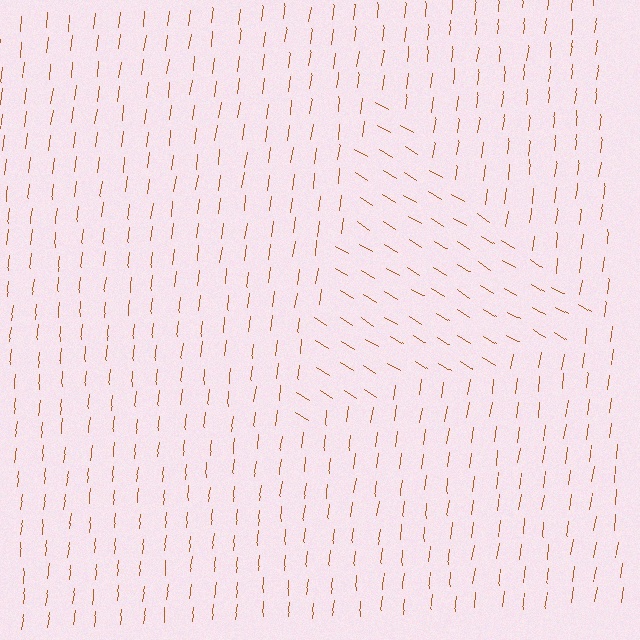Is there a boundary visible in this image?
Yes, there is a texture boundary formed by a change in line orientation.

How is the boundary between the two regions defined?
The boundary is defined purely by a change in line orientation (approximately 65 degrees difference). All lines are the same color and thickness.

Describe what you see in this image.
The image is filled with small brown line segments. A triangle region in the image has lines oriented differently from the surrounding lines, creating a visible texture boundary.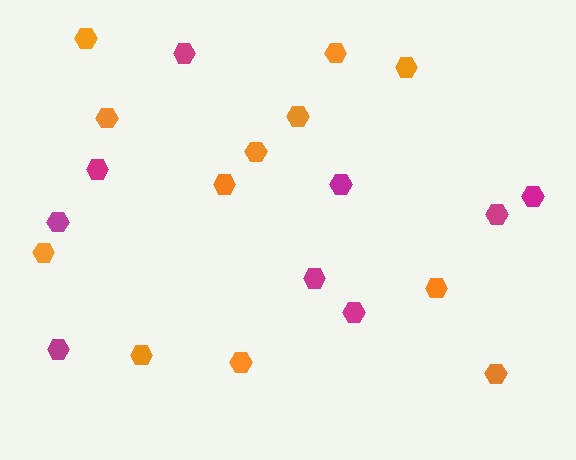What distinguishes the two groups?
There are 2 groups: one group of magenta hexagons (9) and one group of orange hexagons (12).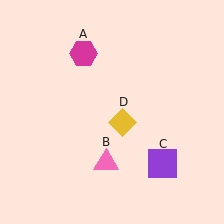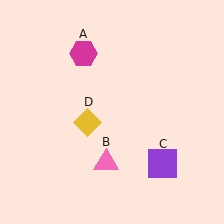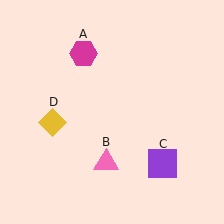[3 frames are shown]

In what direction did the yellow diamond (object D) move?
The yellow diamond (object D) moved left.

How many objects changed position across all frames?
1 object changed position: yellow diamond (object D).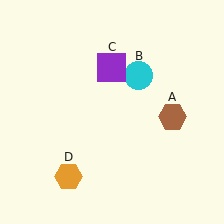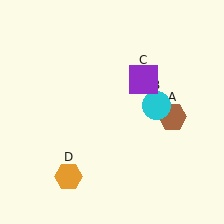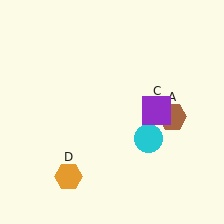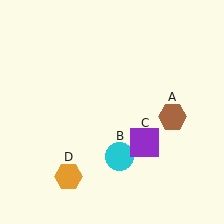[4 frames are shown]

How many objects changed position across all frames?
2 objects changed position: cyan circle (object B), purple square (object C).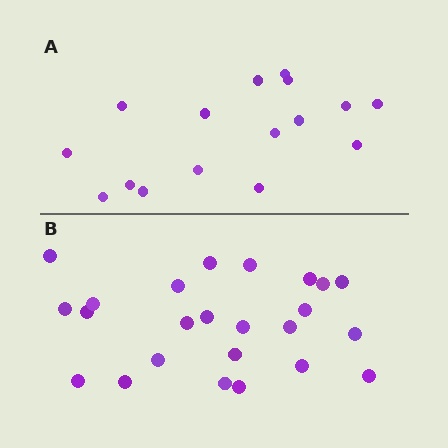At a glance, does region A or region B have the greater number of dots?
Region B (the bottom region) has more dots.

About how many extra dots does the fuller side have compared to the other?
Region B has roughly 8 or so more dots than region A.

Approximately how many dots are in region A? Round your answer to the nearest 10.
About 20 dots. (The exact count is 16, which rounds to 20.)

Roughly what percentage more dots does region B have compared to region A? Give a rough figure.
About 50% more.